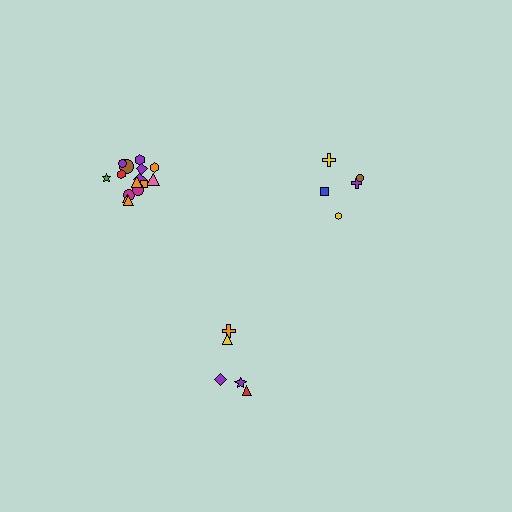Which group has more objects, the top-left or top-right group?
The top-left group.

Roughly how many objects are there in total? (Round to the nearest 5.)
Roughly 25 objects in total.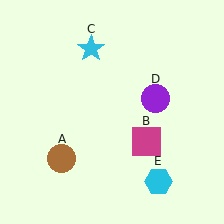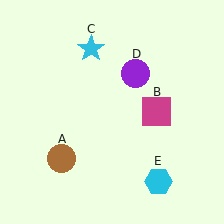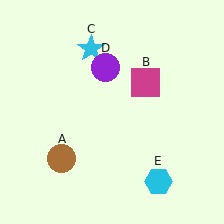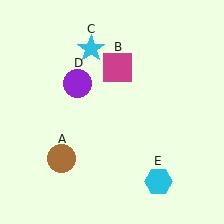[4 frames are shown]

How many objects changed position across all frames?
2 objects changed position: magenta square (object B), purple circle (object D).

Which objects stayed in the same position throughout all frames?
Brown circle (object A) and cyan star (object C) and cyan hexagon (object E) remained stationary.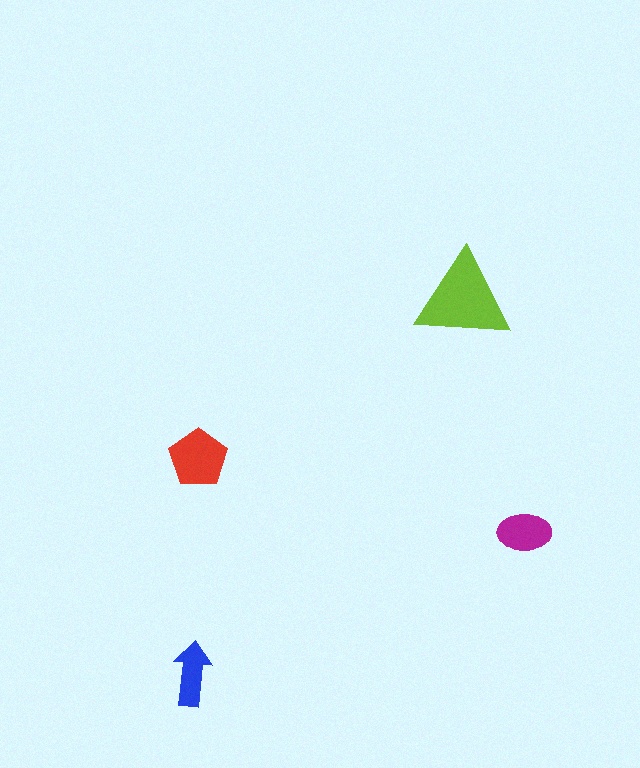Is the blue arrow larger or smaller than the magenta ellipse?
Smaller.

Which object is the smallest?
The blue arrow.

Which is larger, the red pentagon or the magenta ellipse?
The red pentagon.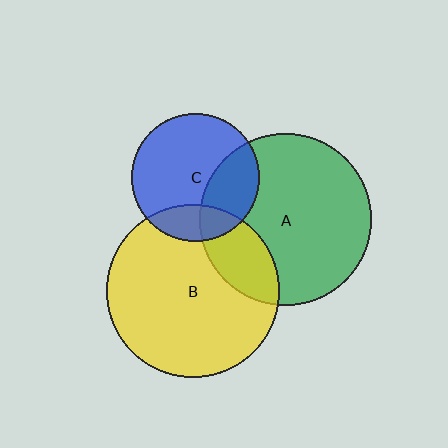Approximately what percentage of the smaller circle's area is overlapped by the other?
Approximately 20%.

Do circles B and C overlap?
Yes.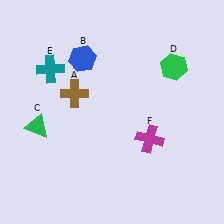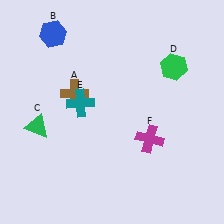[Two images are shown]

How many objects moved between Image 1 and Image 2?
2 objects moved between the two images.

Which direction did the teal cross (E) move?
The teal cross (E) moved down.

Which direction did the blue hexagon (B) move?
The blue hexagon (B) moved left.